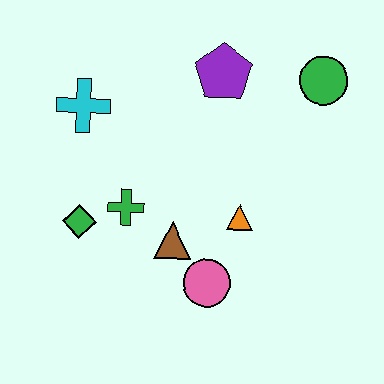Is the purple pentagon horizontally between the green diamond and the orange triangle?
Yes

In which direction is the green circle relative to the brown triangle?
The green circle is above the brown triangle.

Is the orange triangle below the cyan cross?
Yes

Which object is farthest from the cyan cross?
The green circle is farthest from the cyan cross.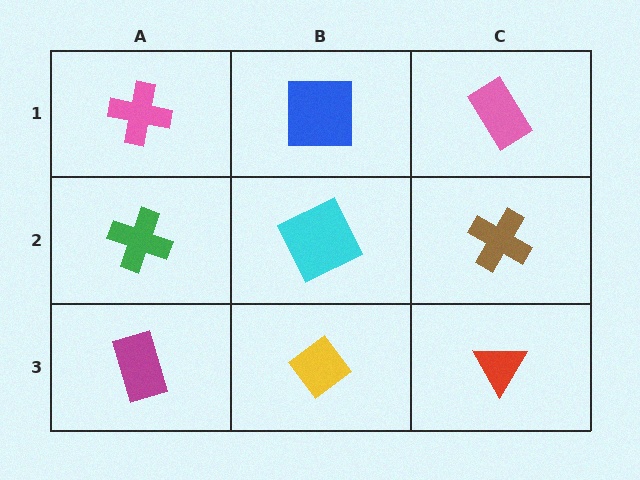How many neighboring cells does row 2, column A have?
3.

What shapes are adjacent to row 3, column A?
A green cross (row 2, column A), a yellow diamond (row 3, column B).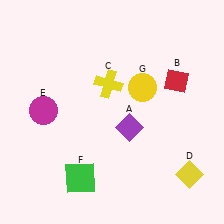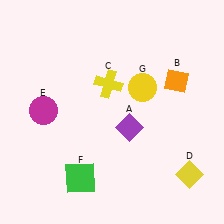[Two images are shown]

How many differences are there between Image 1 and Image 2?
There is 1 difference between the two images.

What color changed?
The diamond (B) changed from red in Image 1 to orange in Image 2.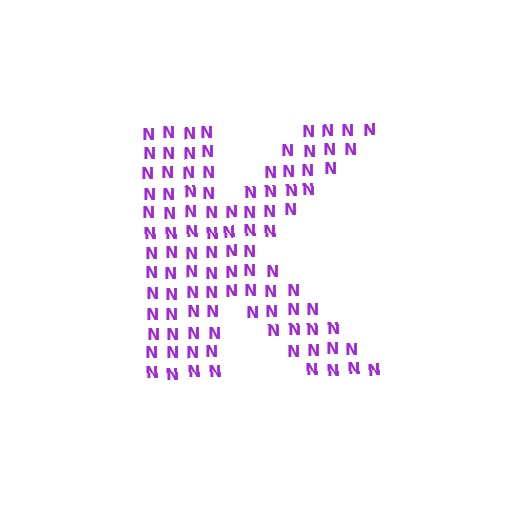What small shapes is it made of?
It is made of small letter N's.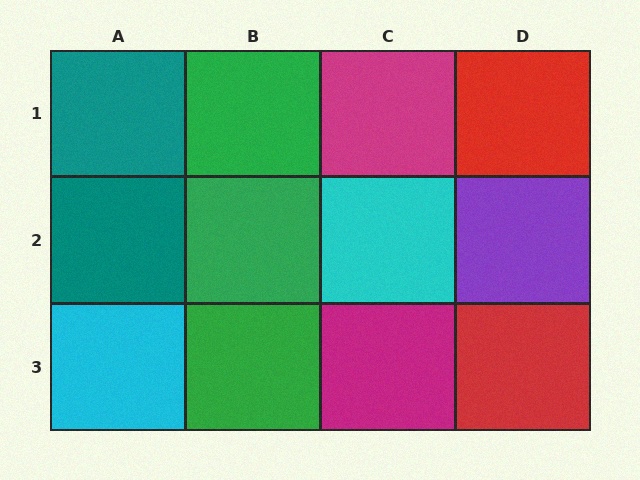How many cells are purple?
1 cell is purple.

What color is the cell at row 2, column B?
Green.